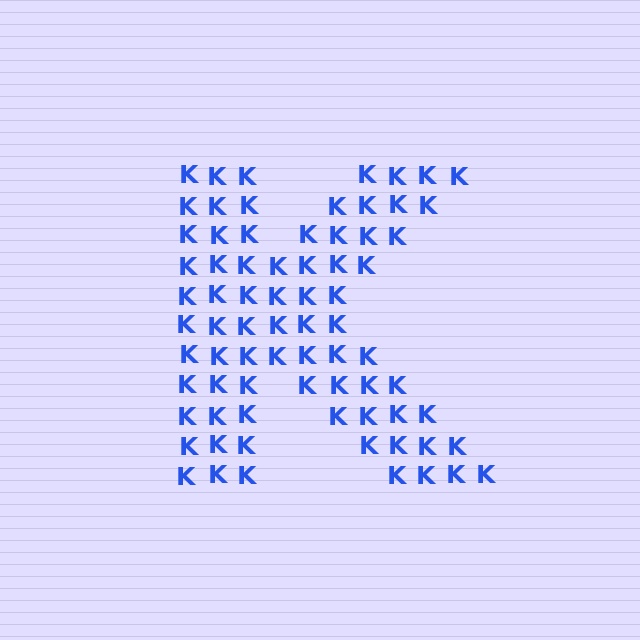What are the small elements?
The small elements are letter K's.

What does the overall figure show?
The overall figure shows the letter K.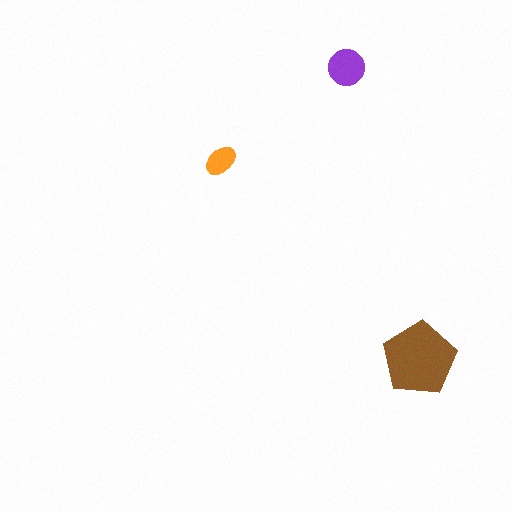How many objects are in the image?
There are 3 objects in the image.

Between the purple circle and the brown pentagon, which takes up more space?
The brown pentagon.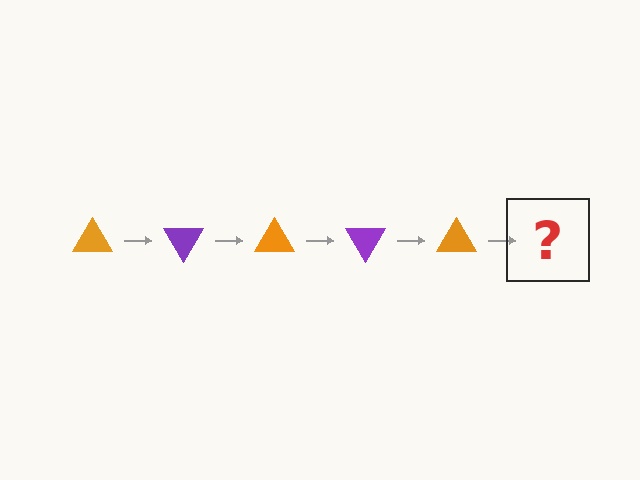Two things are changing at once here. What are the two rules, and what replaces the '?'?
The two rules are that it rotates 60 degrees each step and the color cycles through orange and purple. The '?' should be a purple triangle, rotated 300 degrees from the start.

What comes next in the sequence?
The next element should be a purple triangle, rotated 300 degrees from the start.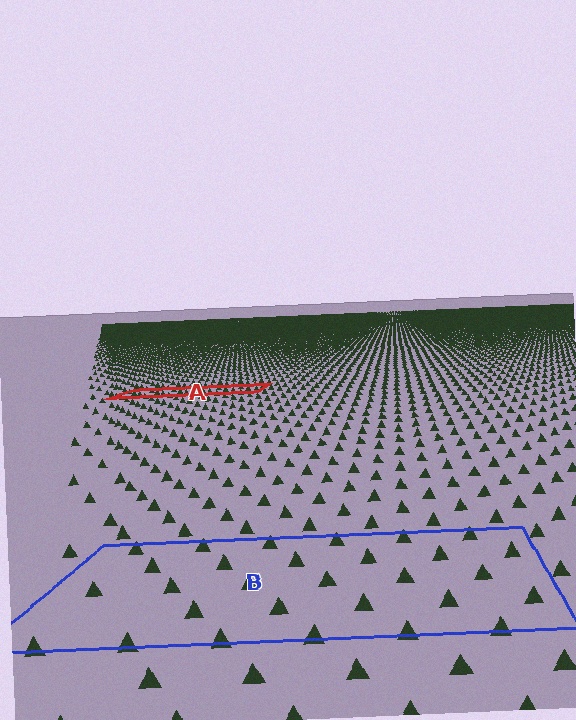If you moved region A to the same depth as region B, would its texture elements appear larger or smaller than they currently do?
They would appear larger. At a closer depth, the same texture elements are projected at a bigger on-screen size.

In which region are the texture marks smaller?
The texture marks are smaller in region A, because it is farther away.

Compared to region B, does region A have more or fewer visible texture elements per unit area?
Region A has more texture elements per unit area — they are packed more densely because it is farther away.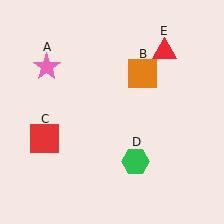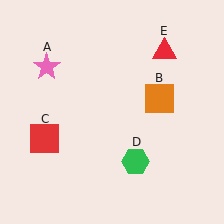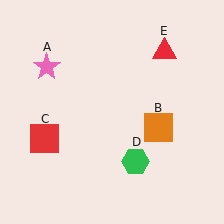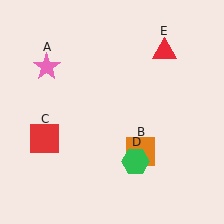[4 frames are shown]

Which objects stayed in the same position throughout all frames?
Pink star (object A) and red square (object C) and green hexagon (object D) and red triangle (object E) remained stationary.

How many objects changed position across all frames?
1 object changed position: orange square (object B).